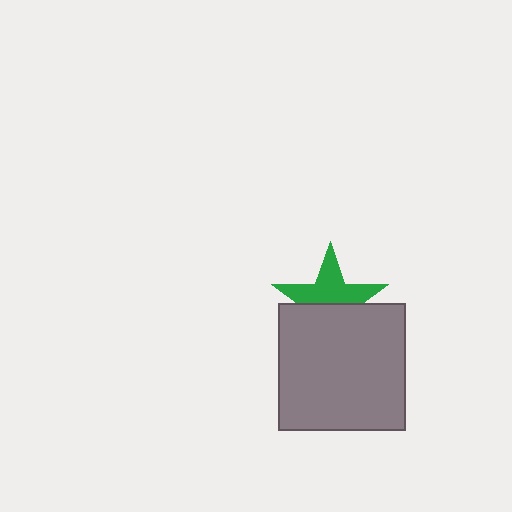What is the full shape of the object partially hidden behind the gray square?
The partially hidden object is a green star.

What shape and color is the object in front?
The object in front is a gray square.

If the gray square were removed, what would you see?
You would see the complete green star.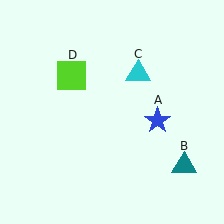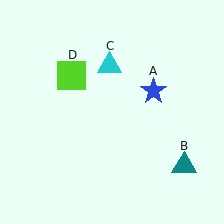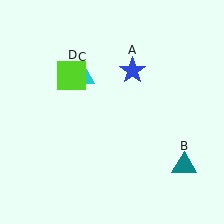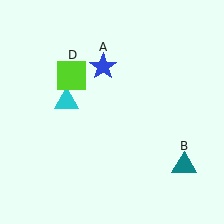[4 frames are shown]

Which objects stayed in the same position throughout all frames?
Teal triangle (object B) and lime square (object D) remained stationary.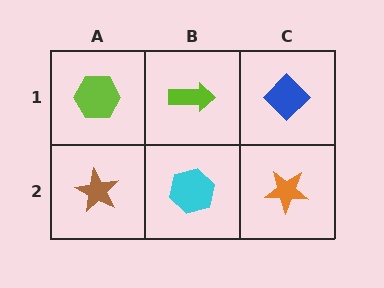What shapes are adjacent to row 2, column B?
A lime arrow (row 1, column B), a brown star (row 2, column A), an orange star (row 2, column C).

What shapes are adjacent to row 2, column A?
A lime hexagon (row 1, column A), a cyan hexagon (row 2, column B).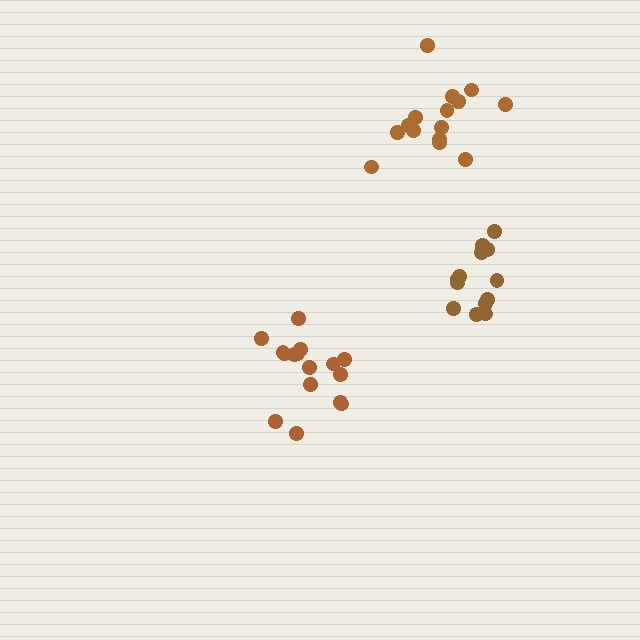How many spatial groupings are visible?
There are 3 spatial groupings.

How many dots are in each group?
Group 1: 15 dots, Group 2: 16 dots, Group 3: 13 dots (44 total).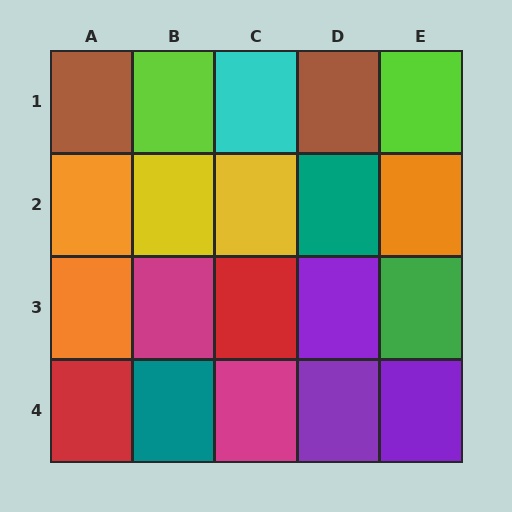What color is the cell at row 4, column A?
Red.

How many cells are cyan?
1 cell is cyan.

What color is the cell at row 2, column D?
Teal.